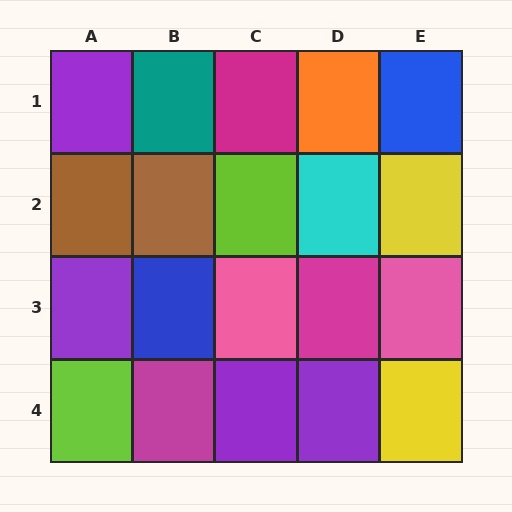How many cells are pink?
2 cells are pink.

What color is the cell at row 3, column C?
Pink.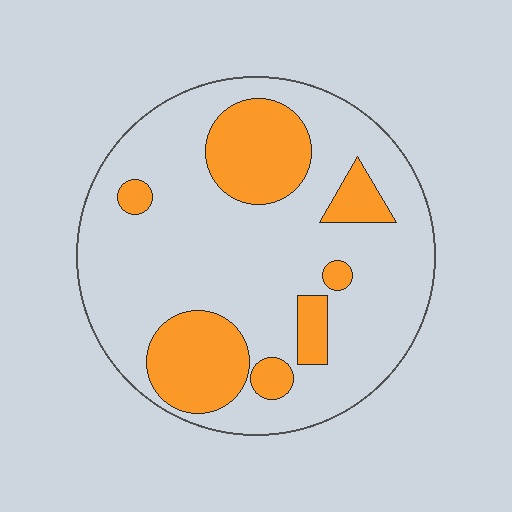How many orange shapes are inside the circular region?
7.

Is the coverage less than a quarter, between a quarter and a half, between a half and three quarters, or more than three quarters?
Between a quarter and a half.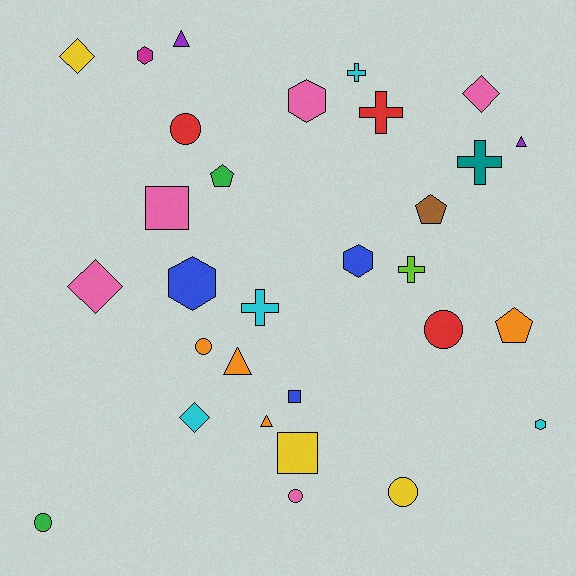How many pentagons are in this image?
There are 3 pentagons.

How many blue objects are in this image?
There are 3 blue objects.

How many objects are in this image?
There are 30 objects.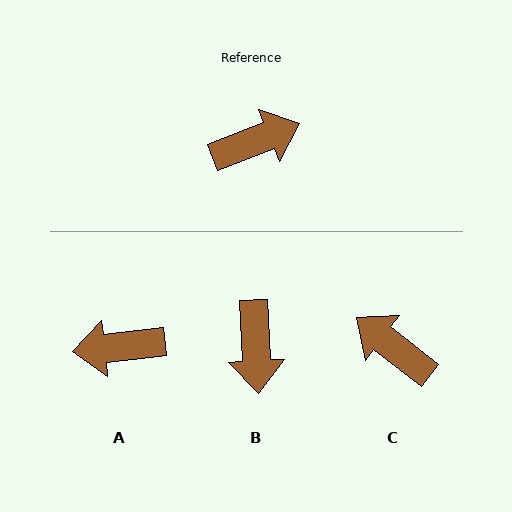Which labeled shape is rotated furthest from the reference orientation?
A, about 164 degrees away.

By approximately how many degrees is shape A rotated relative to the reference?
Approximately 164 degrees counter-clockwise.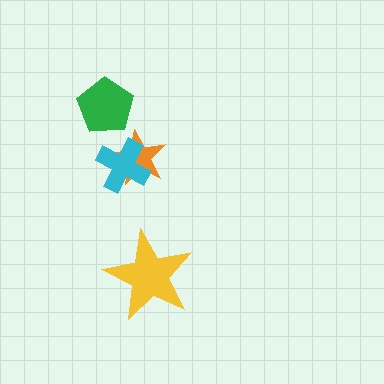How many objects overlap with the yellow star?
0 objects overlap with the yellow star.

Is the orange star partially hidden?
Yes, it is partially covered by another shape.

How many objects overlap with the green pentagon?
0 objects overlap with the green pentagon.